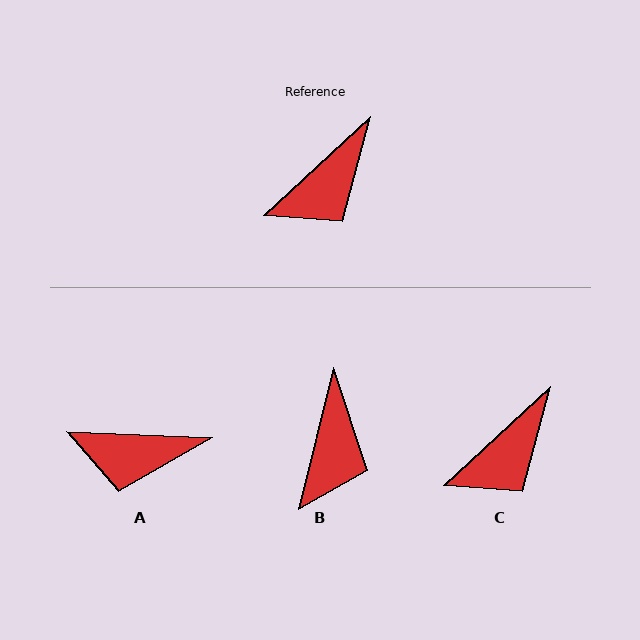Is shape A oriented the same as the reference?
No, it is off by about 45 degrees.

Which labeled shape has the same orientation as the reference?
C.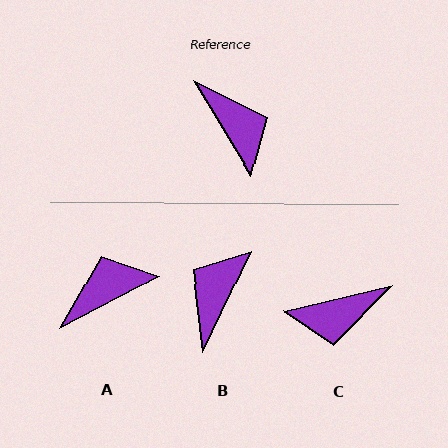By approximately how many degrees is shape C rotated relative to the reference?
Approximately 109 degrees clockwise.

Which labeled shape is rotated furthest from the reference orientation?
B, about 123 degrees away.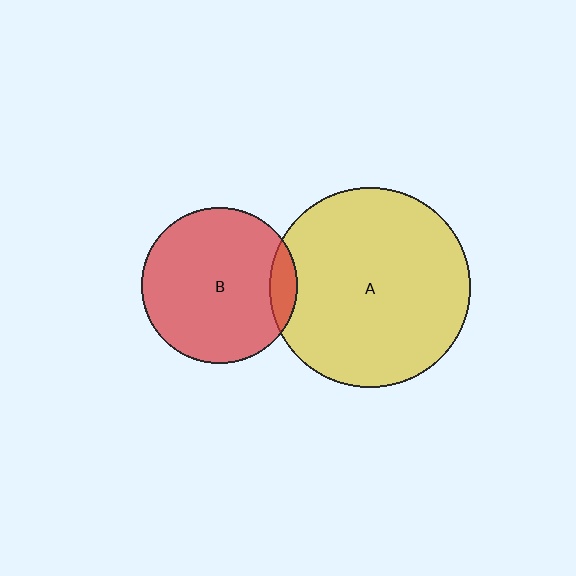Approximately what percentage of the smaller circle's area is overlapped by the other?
Approximately 10%.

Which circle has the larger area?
Circle A (yellow).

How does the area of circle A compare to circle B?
Approximately 1.7 times.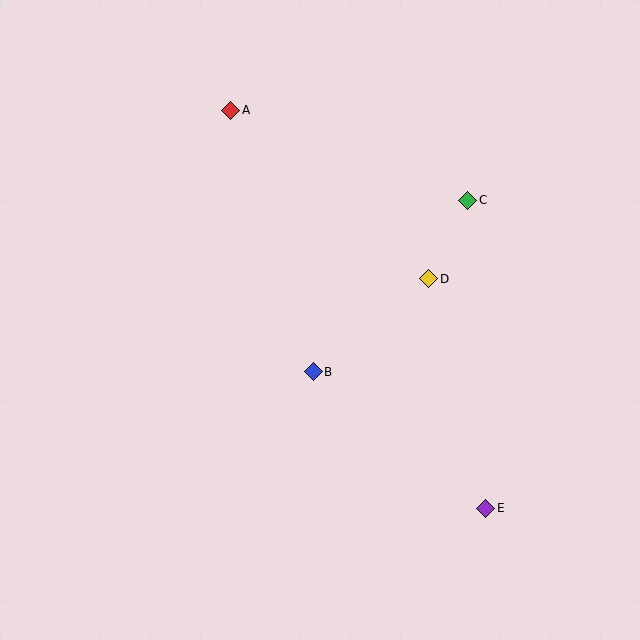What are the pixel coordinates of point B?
Point B is at (313, 372).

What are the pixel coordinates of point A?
Point A is at (231, 110).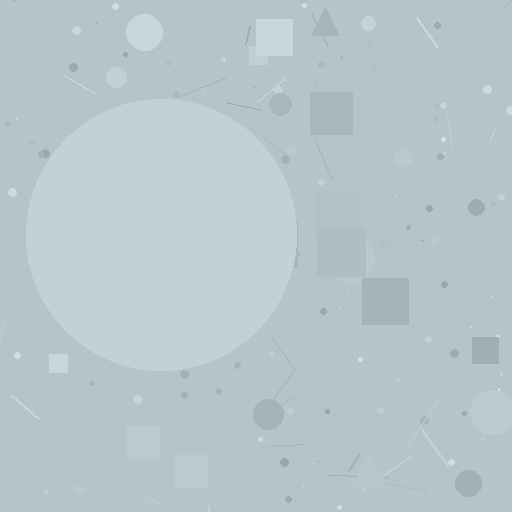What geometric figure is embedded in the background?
A circle is embedded in the background.